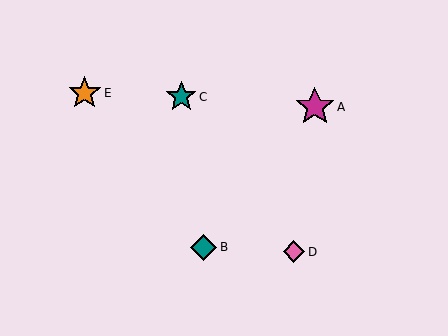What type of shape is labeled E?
Shape E is an orange star.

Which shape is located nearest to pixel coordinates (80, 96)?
The orange star (labeled E) at (85, 93) is nearest to that location.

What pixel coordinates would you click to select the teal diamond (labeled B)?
Click at (203, 247) to select the teal diamond B.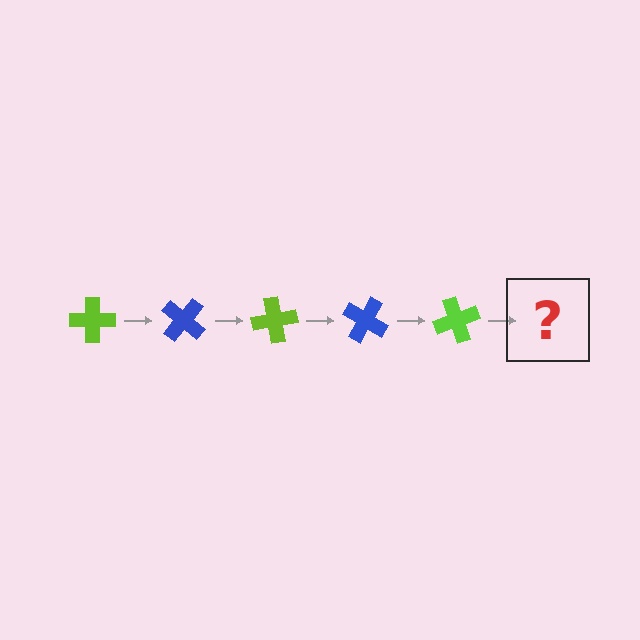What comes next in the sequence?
The next element should be a blue cross, rotated 200 degrees from the start.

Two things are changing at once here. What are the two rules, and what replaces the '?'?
The two rules are that it rotates 40 degrees each step and the color cycles through lime and blue. The '?' should be a blue cross, rotated 200 degrees from the start.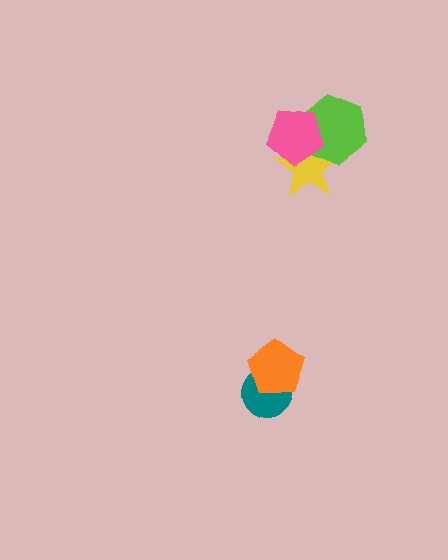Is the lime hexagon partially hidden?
Yes, it is partially covered by another shape.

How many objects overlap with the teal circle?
1 object overlaps with the teal circle.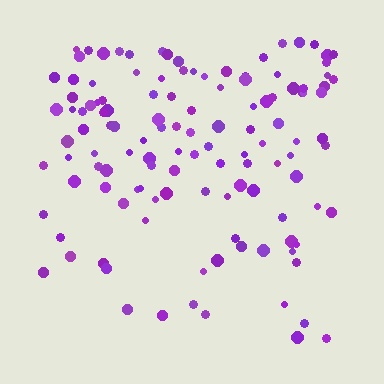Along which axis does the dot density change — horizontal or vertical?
Vertical.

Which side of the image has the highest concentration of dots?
The top.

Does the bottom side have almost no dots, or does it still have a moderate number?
Still a moderate number, just noticeably fewer than the top.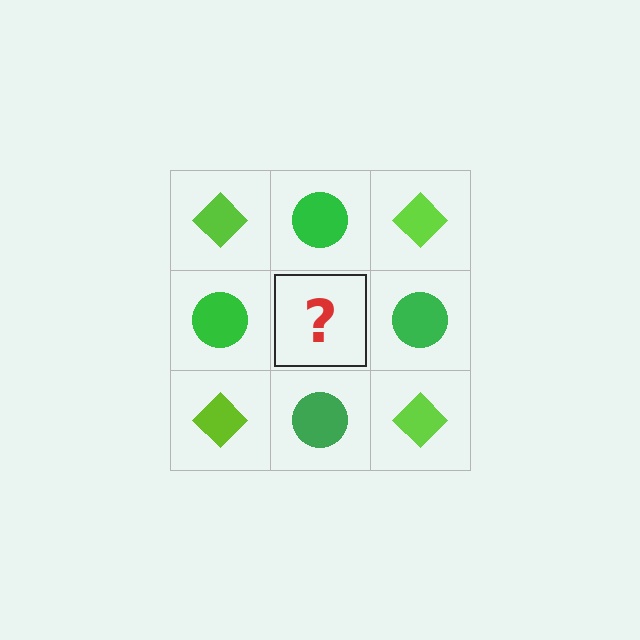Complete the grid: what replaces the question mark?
The question mark should be replaced with a lime diamond.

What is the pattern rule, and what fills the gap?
The rule is that it alternates lime diamond and green circle in a checkerboard pattern. The gap should be filled with a lime diamond.